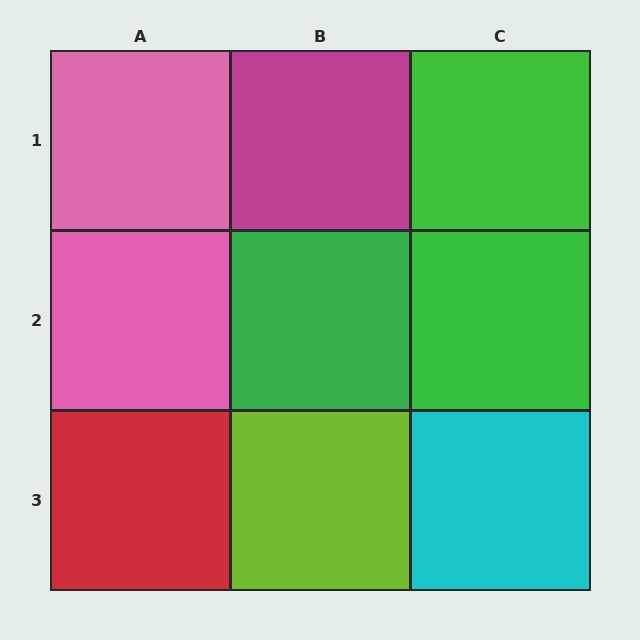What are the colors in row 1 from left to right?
Pink, magenta, green.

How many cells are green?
3 cells are green.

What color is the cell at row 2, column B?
Green.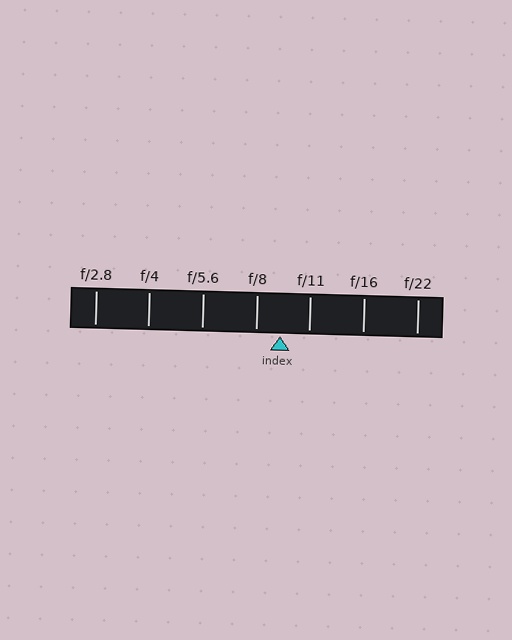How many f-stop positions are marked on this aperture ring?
There are 7 f-stop positions marked.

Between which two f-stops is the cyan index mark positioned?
The index mark is between f/8 and f/11.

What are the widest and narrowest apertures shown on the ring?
The widest aperture shown is f/2.8 and the narrowest is f/22.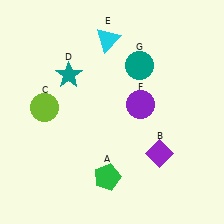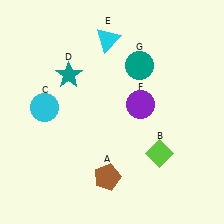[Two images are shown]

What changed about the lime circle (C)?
In Image 1, C is lime. In Image 2, it changed to cyan.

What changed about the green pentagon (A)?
In Image 1, A is green. In Image 2, it changed to brown.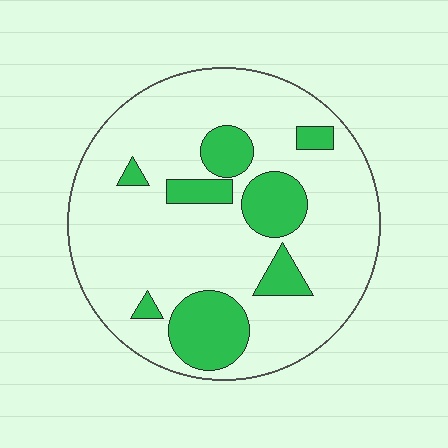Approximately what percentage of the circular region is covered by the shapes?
Approximately 20%.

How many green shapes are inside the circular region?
8.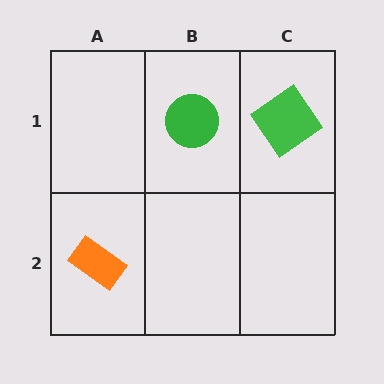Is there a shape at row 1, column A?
No, that cell is empty.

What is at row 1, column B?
A green circle.